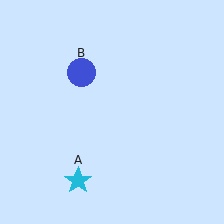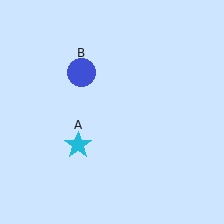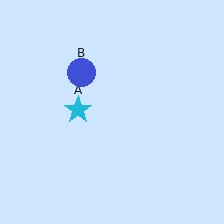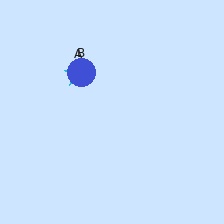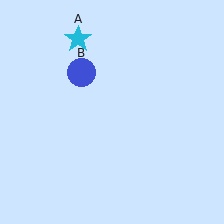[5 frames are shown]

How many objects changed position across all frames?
1 object changed position: cyan star (object A).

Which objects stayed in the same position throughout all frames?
Blue circle (object B) remained stationary.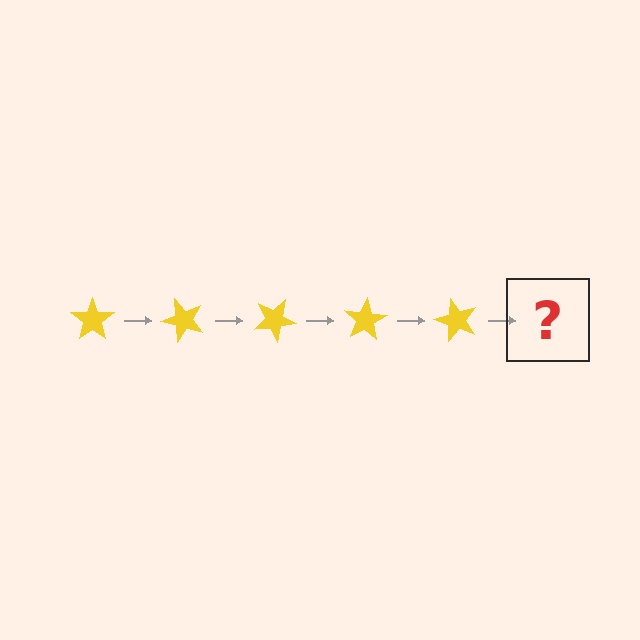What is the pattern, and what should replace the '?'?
The pattern is that the star rotates 50 degrees each step. The '?' should be a yellow star rotated 250 degrees.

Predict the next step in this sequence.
The next step is a yellow star rotated 250 degrees.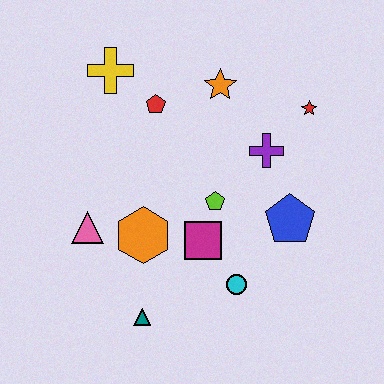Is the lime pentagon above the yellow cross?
No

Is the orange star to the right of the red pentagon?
Yes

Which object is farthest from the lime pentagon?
The yellow cross is farthest from the lime pentagon.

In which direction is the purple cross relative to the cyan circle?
The purple cross is above the cyan circle.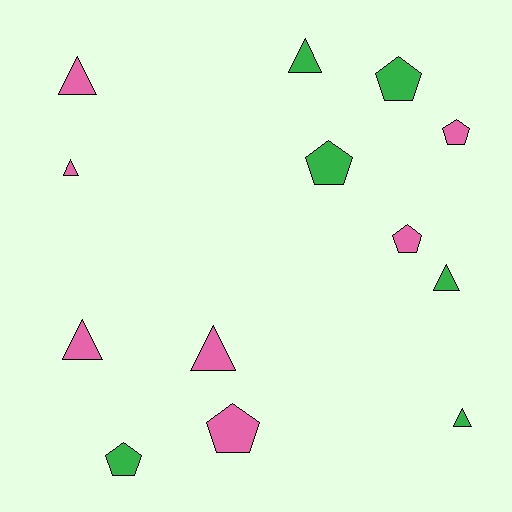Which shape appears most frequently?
Triangle, with 7 objects.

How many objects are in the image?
There are 13 objects.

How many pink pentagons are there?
There are 3 pink pentagons.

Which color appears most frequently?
Pink, with 7 objects.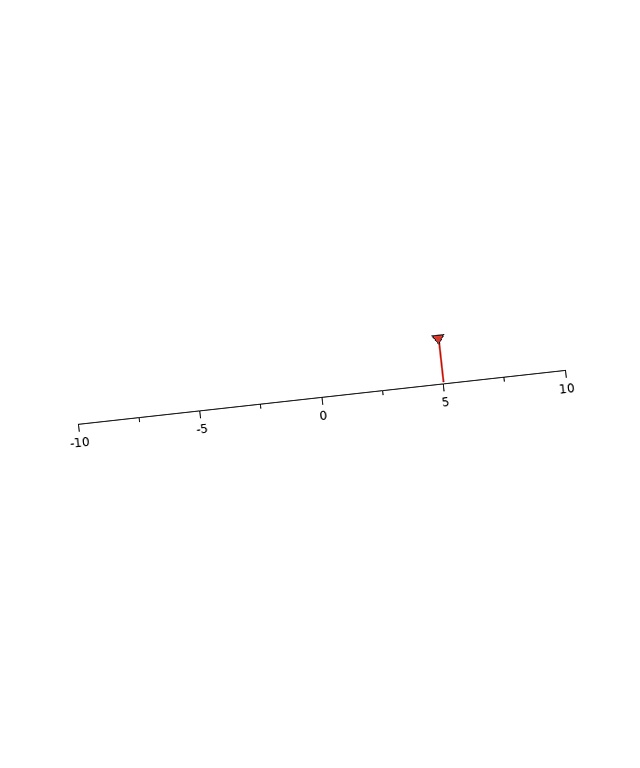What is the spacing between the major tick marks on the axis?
The major ticks are spaced 5 apart.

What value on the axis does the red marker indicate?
The marker indicates approximately 5.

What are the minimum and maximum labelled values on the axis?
The axis runs from -10 to 10.